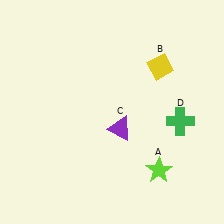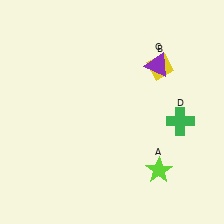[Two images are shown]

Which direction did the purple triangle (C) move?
The purple triangle (C) moved up.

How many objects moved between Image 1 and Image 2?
1 object moved between the two images.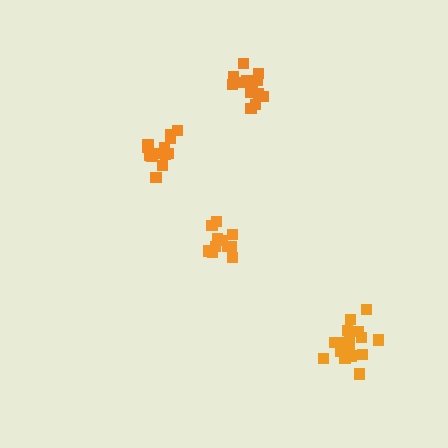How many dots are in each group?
Group 1: 13 dots, Group 2: 11 dots, Group 3: 13 dots, Group 4: 17 dots (54 total).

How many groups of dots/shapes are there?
There are 4 groups.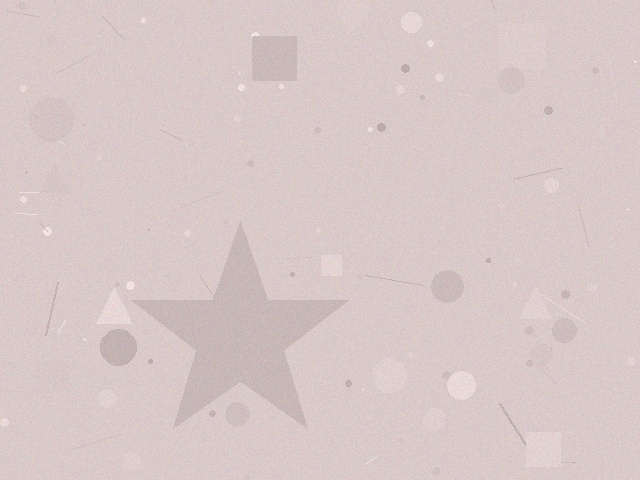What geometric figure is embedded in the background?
A star is embedded in the background.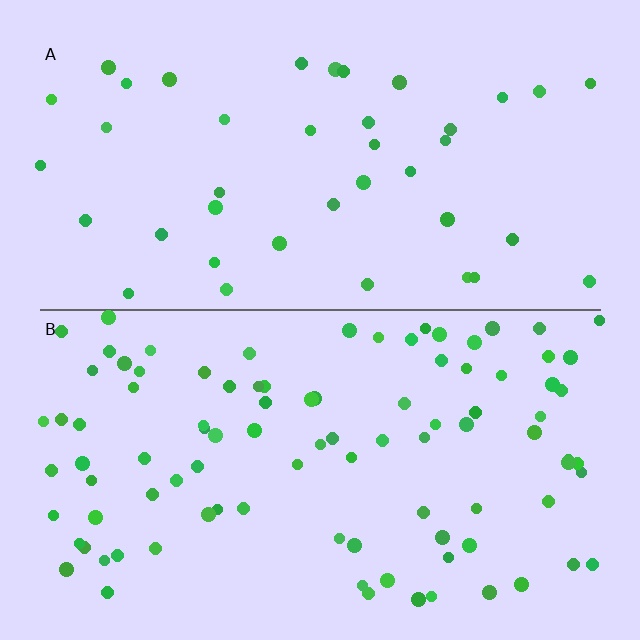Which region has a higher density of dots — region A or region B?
B (the bottom).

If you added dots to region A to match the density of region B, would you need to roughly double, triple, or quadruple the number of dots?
Approximately double.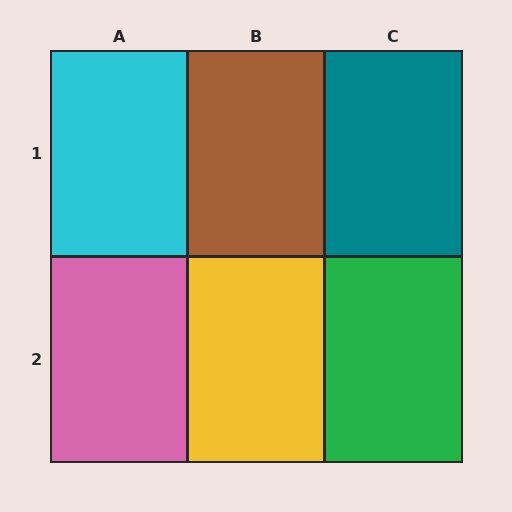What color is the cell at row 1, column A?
Cyan.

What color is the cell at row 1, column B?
Brown.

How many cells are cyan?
1 cell is cyan.